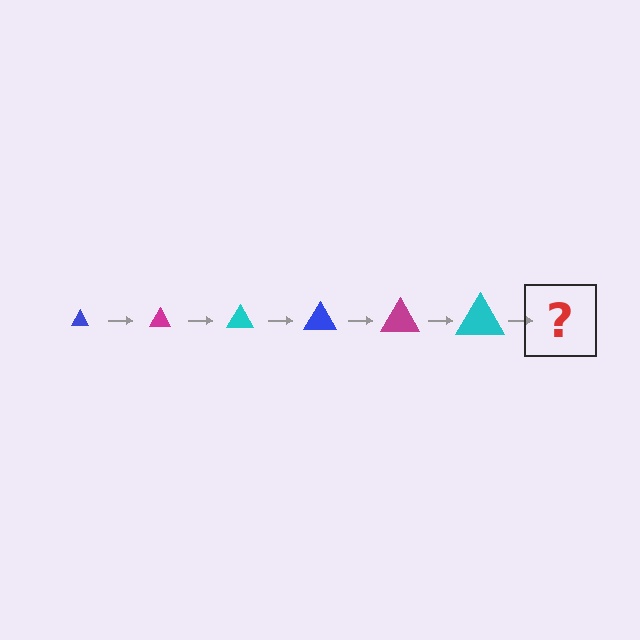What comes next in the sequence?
The next element should be a blue triangle, larger than the previous one.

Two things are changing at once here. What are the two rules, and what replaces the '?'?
The two rules are that the triangle grows larger each step and the color cycles through blue, magenta, and cyan. The '?' should be a blue triangle, larger than the previous one.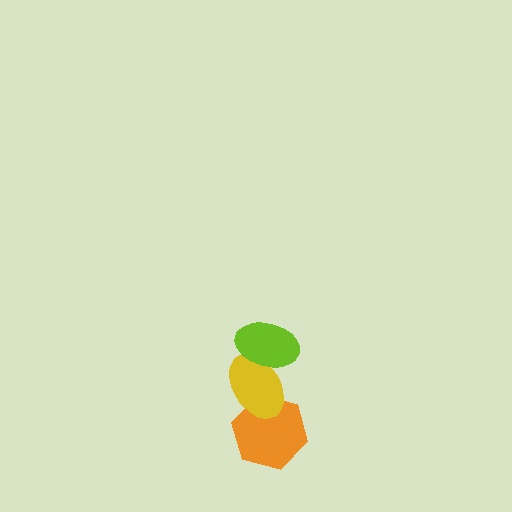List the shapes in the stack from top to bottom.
From top to bottom: the lime ellipse, the yellow ellipse, the orange hexagon.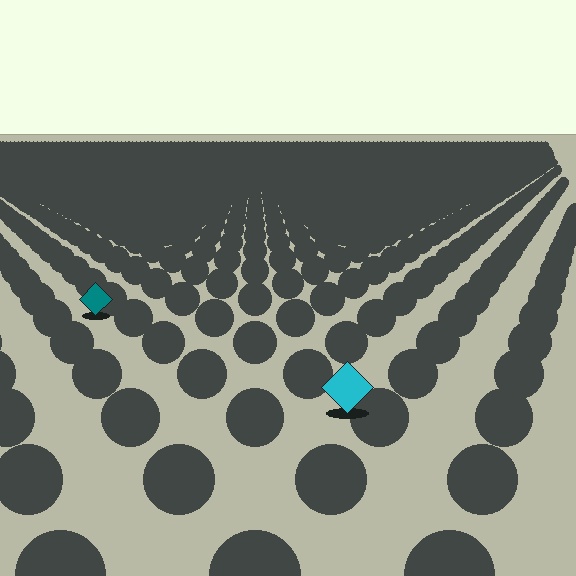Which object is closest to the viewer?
The cyan diamond is closest. The texture marks near it are larger and more spread out.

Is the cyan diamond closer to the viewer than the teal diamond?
Yes. The cyan diamond is closer — you can tell from the texture gradient: the ground texture is coarser near it.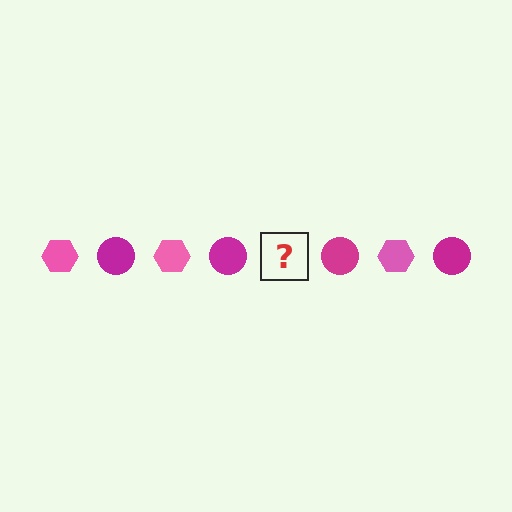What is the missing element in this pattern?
The missing element is a pink hexagon.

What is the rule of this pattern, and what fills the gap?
The rule is that the pattern alternates between pink hexagon and magenta circle. The gap should be filled with a pink hexagon.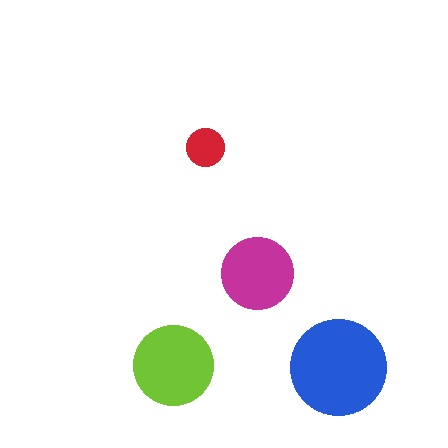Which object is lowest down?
The blue circle is bottommost.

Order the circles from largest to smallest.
the blue one, the lime one, the magenta one, the red one.